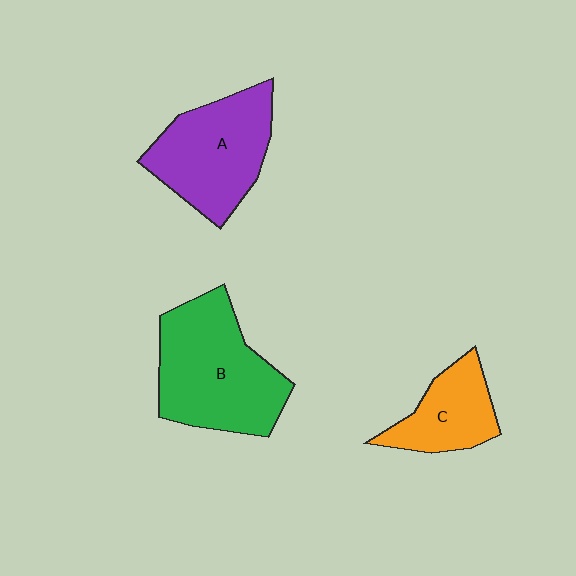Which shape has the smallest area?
Shape C (orange).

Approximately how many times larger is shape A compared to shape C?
Approximately 1.6 times.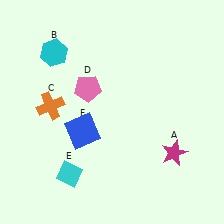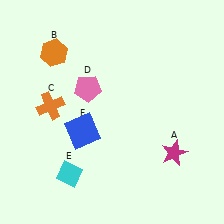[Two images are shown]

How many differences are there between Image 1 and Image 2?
There is 1 difference between the two images.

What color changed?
The hexagon (B) changed from cyan in Image 1 to orange in Image 2.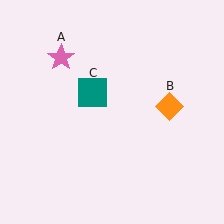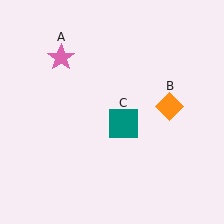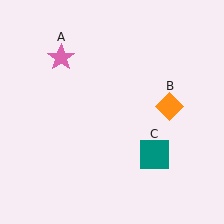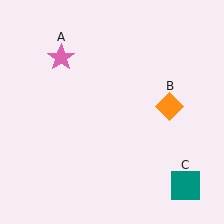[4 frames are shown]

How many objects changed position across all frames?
1 object changed position: teal square (object C).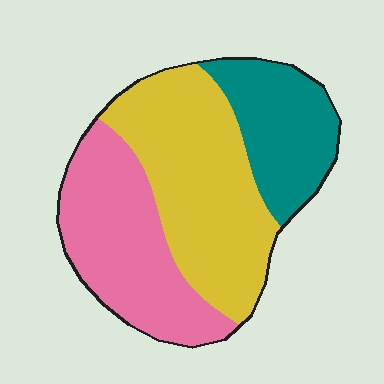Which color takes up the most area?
Yellow, at roughly 45%.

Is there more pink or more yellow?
Yellow.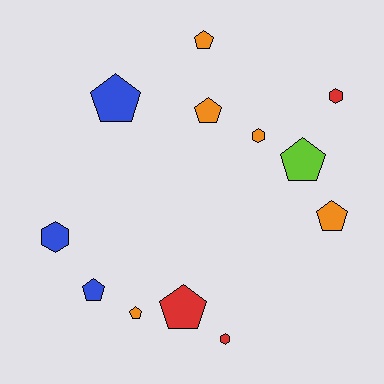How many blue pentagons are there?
There are 2 blue pentagons.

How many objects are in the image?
There are 12 objects.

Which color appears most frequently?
Orange, with 5 objects.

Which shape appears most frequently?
Pentagon, with 8 objects.